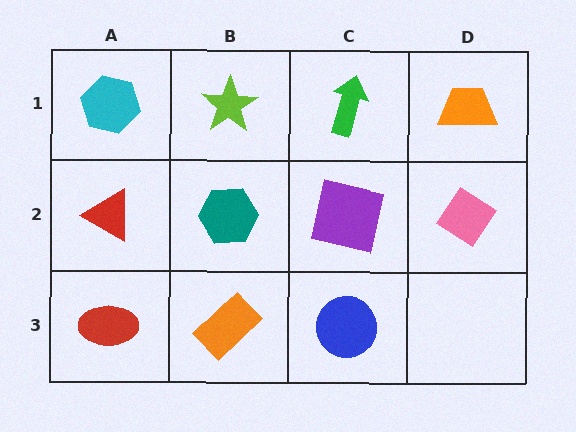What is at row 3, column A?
A red ellipse.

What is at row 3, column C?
A blue circle.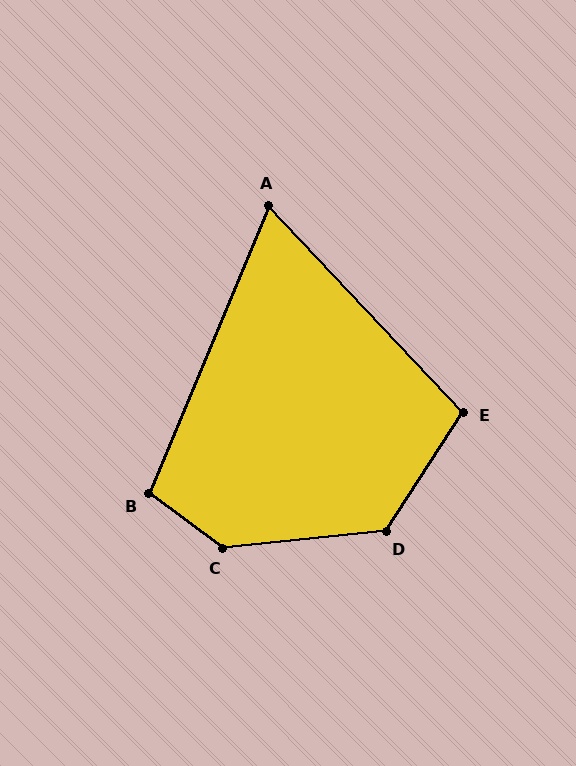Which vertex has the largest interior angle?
C, at approximately 137 degrees.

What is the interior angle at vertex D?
Approximately 129 degrees (obtuse).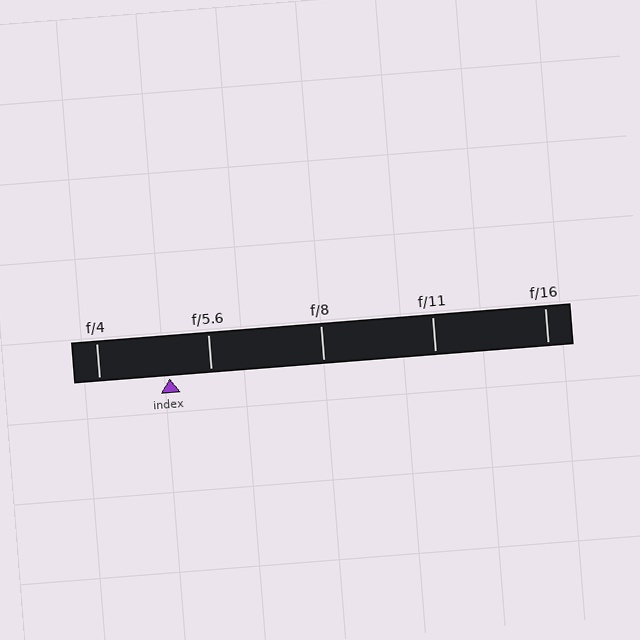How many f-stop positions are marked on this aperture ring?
There are 5 f-stop positions marked.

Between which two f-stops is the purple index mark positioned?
The index mark is between f/4 and f/5.6.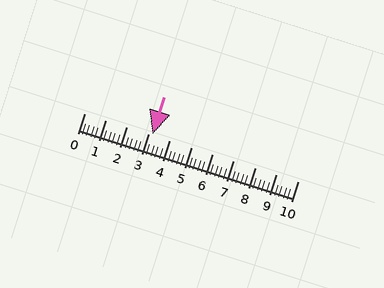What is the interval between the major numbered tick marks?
The major tick marks are spaced 1 units apart.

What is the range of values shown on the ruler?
The ruler shows values from 0 to 10.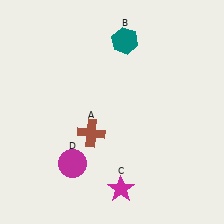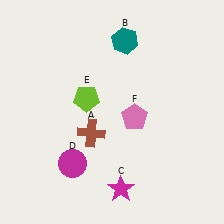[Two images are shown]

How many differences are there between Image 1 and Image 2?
There are 2 differences between the two images.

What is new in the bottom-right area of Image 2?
A pink pentagon (F) was added in the bottom-right area of Image 2.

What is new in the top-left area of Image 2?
A lime pentagon (E) was added in the top-left area of Image 2.